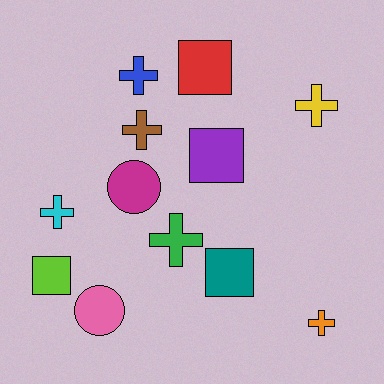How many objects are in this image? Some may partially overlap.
There are 12 objects.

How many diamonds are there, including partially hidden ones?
There are no diamonds.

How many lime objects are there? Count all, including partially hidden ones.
There is 1 lime object.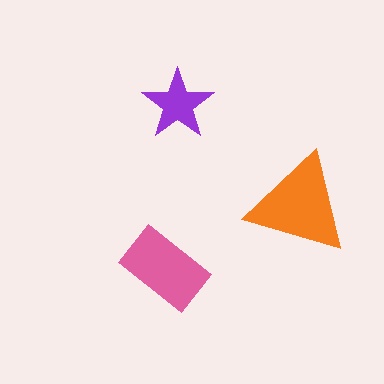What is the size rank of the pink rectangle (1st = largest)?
2nd.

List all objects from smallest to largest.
The purple star, the pink rectangle, the orange triangle.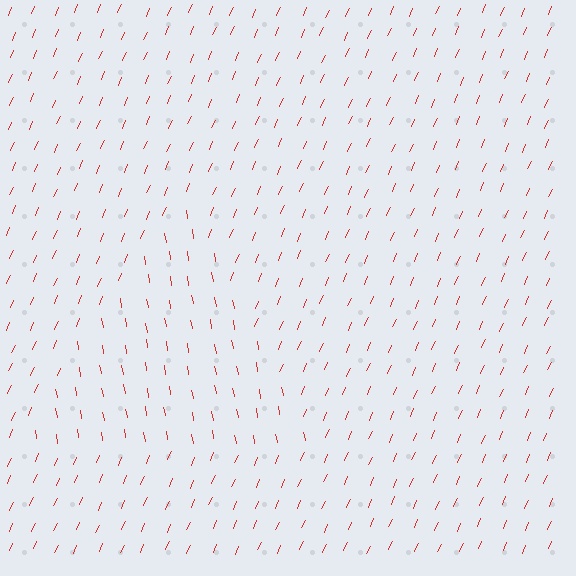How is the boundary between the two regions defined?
The boundary is defined purely by a change in line orientation (approximately 33 degrees difference). All lines are the same color and thickness.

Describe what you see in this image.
The image is filled with small red line segments. A triangle region in the image has lines oriented differently from the surrounding lines, creating a visible texture boundary.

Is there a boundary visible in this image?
Yes, there is a texture boundary formed by a change in line orientation.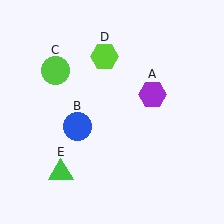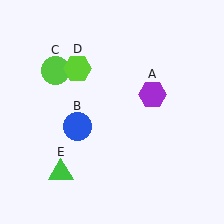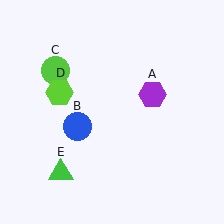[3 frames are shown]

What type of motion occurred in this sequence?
The lime hexagon (object D) rotated counterclockwise around the center of the scene.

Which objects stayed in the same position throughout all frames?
Purple hexagon (object A) and blue circle (object B) and lime circle (object C) and green triangle (object E) remained stationary.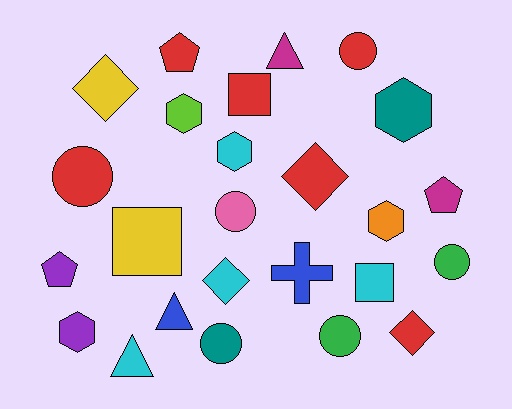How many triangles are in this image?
There are 3 triangles.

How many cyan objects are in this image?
There are 4 cyan objects.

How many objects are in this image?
There are 25 objects.